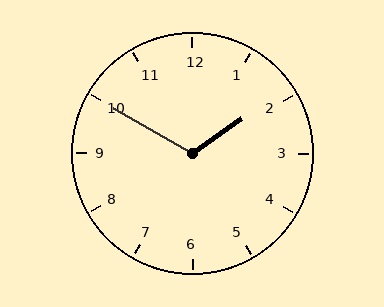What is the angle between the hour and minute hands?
Approximately 115 degrees.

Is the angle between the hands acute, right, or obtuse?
It is obtuse.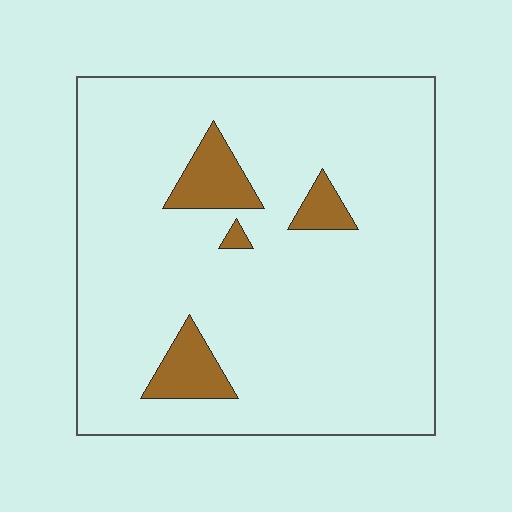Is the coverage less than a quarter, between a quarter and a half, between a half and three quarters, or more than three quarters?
Less than a quarter.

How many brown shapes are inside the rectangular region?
4.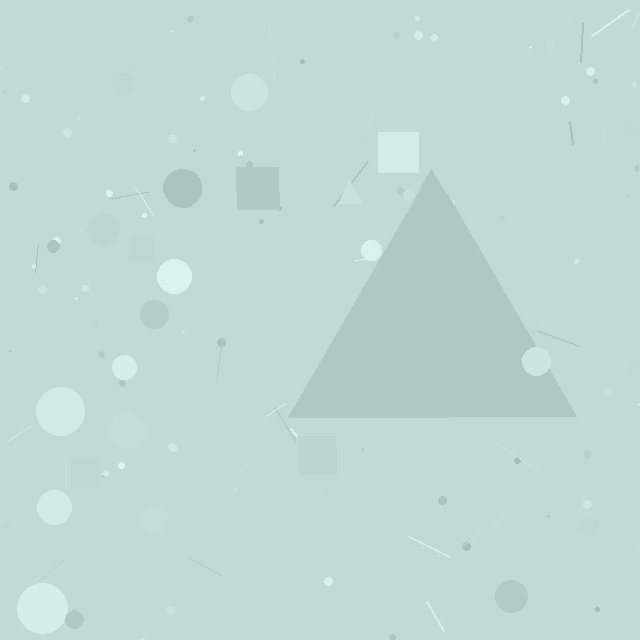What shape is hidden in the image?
A triangle is hidden in the image.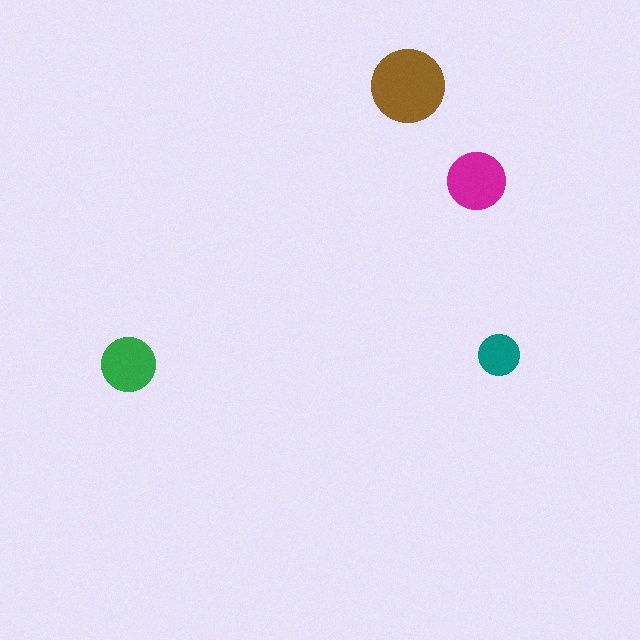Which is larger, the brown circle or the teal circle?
The brown one.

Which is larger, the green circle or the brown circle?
The brown one.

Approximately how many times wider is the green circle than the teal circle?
About 1.5 times wider.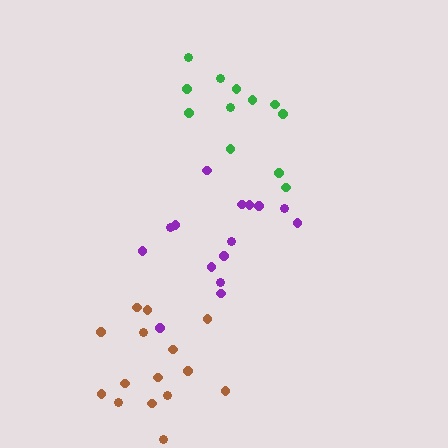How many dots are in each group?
Group 1: 15 dots, Group 2: 12 dots, Group 3: 15 dots (42 total).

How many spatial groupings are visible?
There are 3 spatial groupings.